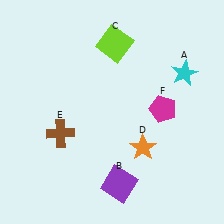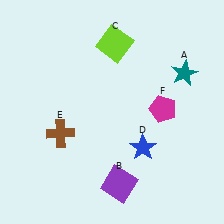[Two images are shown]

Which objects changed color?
A changed from cyan to teal. D changed from orange to blue.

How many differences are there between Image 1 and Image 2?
There are 2 differences between the two images.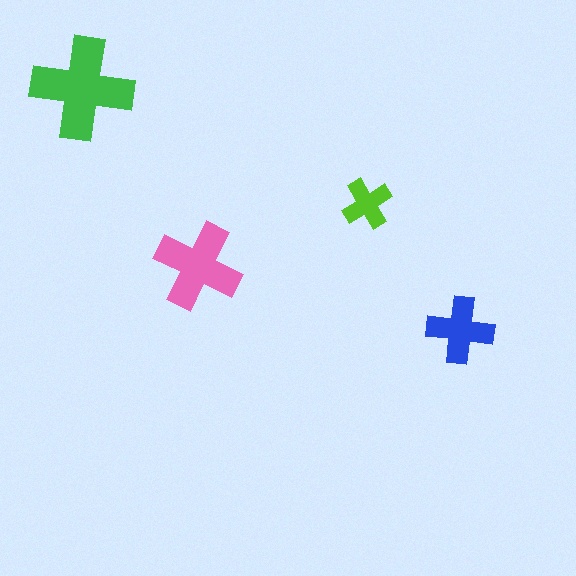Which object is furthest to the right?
The blue cross is rightmost.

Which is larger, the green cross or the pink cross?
The green one.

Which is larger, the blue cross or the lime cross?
The blue one.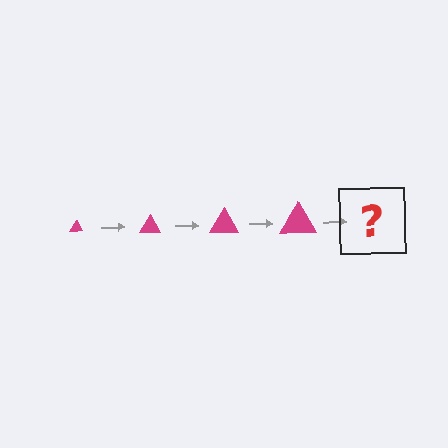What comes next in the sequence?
The next element should be a magenta triangle, larger than the previous one.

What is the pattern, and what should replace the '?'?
The pattern is that the triangle gets progressively larger each step. The '?' should be a magenta triangle, larger than the previous one.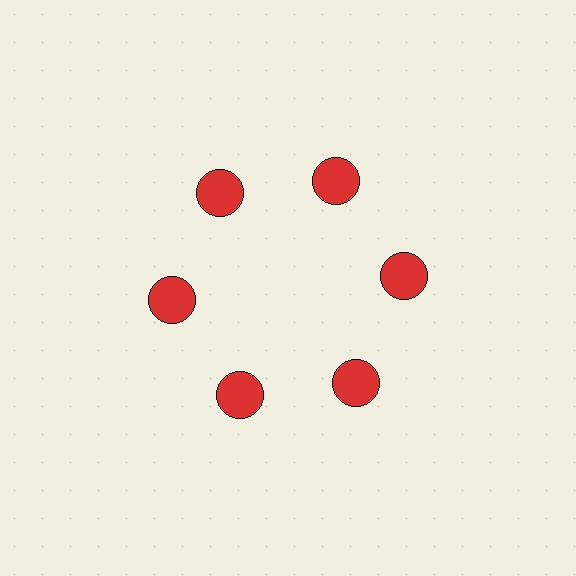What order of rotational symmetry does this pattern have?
This pattern has 6-fold rotational symmetry.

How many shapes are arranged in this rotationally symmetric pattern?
There are 6 shapes, arranged in 6 groups of 1.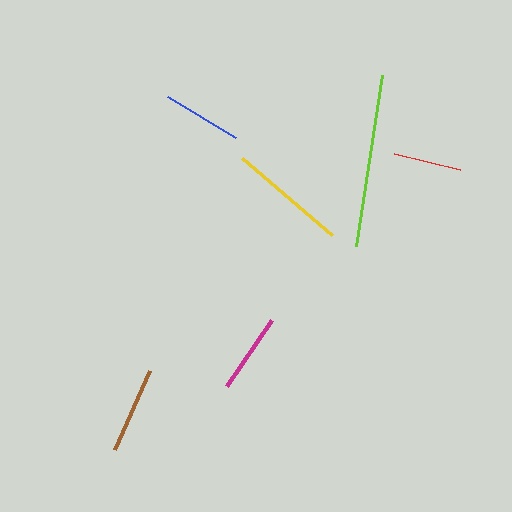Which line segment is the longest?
The lime line is the longest at approximately 173 pixels.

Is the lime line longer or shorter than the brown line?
The lime line is longer than the brown line.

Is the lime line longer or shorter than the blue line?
The lime line is longer than the blue line.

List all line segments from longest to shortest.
From longest to shortest: lime, yellow, brown, magenta, blue, red.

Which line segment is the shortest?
The red line is the shortest at approximately 68 pixels.